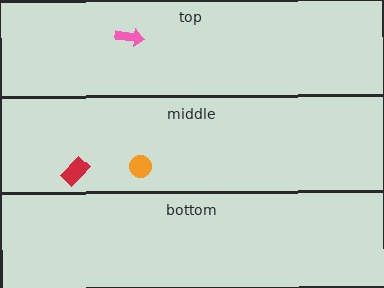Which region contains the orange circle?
The middle region.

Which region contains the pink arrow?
The top region.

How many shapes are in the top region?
1.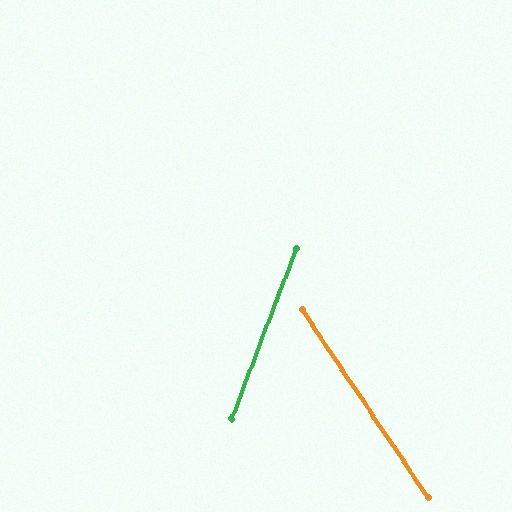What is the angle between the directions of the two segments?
Approximately 55 degrees.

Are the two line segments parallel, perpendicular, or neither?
Neither parallel nor perpendicular — they differ by about 55°.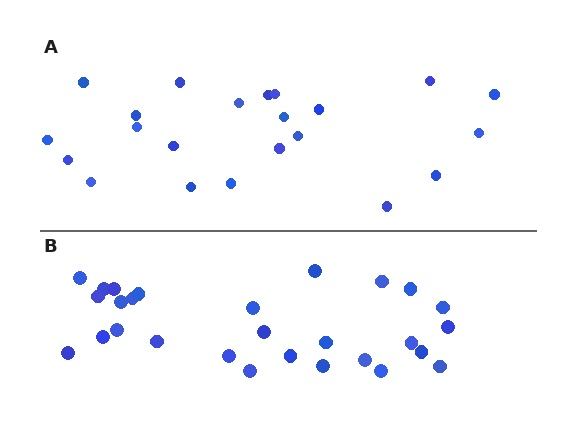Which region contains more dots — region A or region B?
Region B (the bottom region) has more dots.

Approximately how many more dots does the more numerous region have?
Region B has about 6 more dots than region A.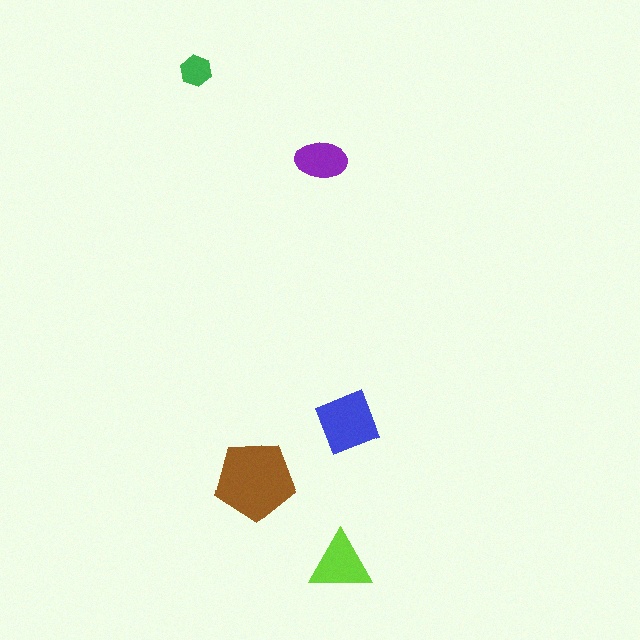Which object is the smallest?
The green hexagon.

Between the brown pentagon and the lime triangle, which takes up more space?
The brown pentagon.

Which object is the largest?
The brown pentagon.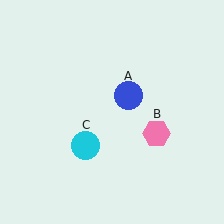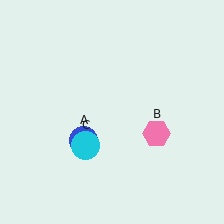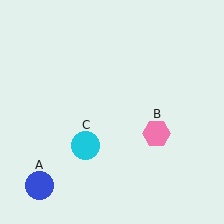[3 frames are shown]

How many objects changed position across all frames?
1 object changed position: blue circle (object A).